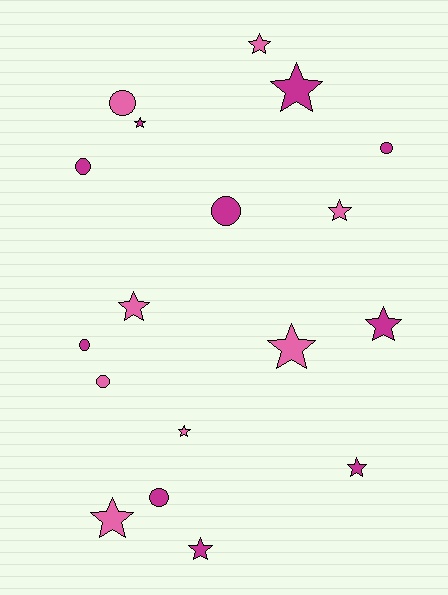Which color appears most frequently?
Magenta, with 10 objects.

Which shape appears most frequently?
Star, with 11 objects.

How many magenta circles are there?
There are 5 magenta circles.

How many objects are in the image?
There are 18 objects.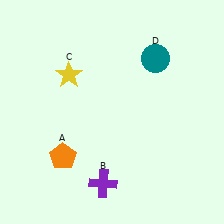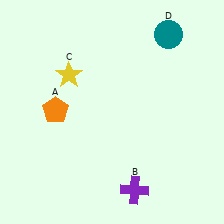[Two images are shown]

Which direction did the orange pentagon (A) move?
The orange pentagon (A) moved up.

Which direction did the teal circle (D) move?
The teal circle (D) moved up.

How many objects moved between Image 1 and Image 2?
3 objects moved between the two images.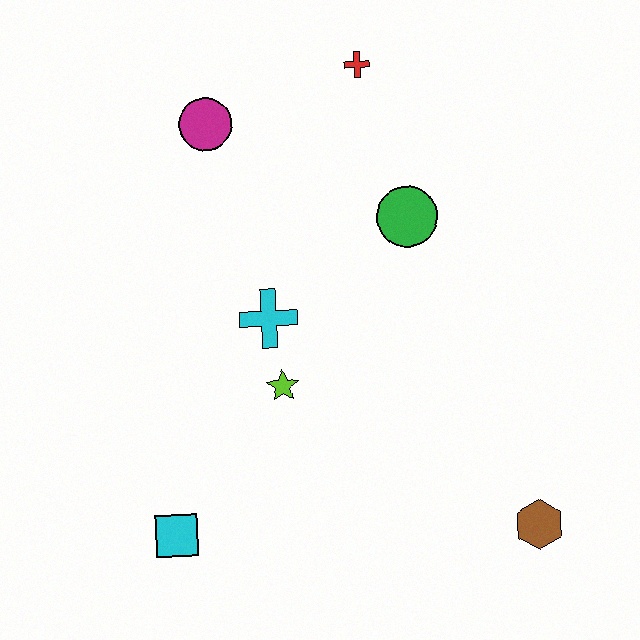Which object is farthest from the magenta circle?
The brown hexagon is farthest from the magenta circle.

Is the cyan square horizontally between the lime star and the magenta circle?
No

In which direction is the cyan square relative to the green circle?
The cyan square is below the green circle.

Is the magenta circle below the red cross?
Yes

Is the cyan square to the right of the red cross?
No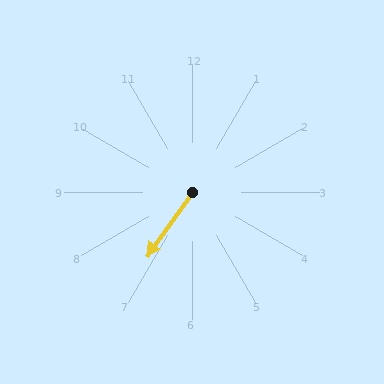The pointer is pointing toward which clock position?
Roughly 7 o'clock.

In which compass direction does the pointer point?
Southwest.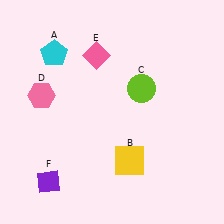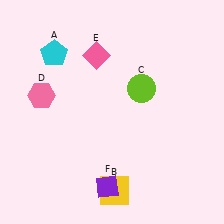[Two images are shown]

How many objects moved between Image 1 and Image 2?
2 objects moved between the two images.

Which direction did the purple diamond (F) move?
The purple diamond (F) moved right.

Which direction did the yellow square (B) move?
The yellow square (B) moved down.